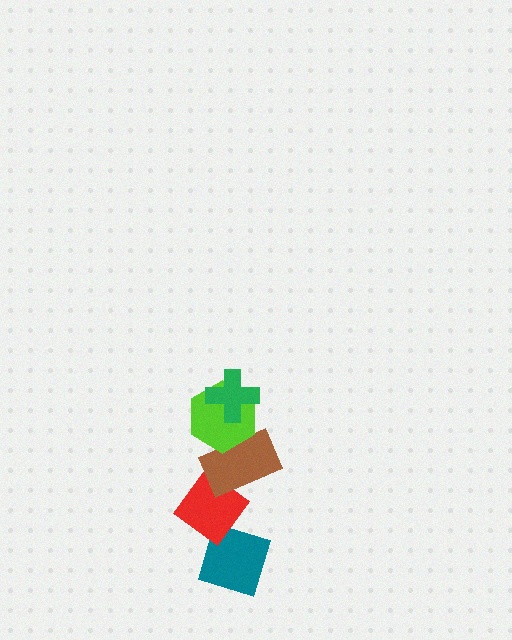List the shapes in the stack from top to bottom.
From top to bottom: the green cross, the lime hexagon, the brown rectangle, the red diamond, the teal diamond.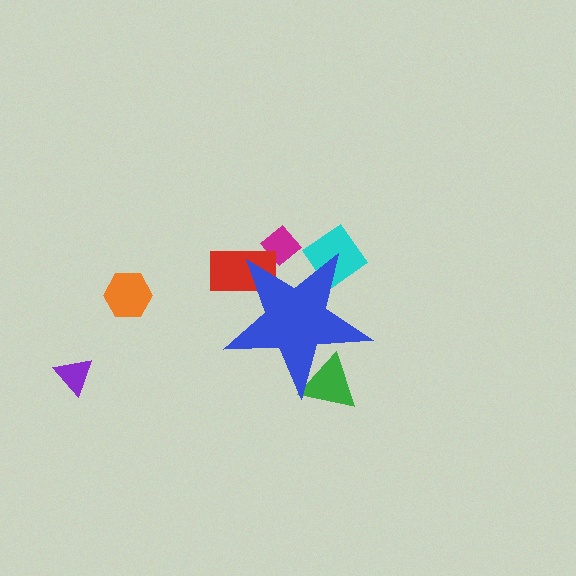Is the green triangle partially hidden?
Yes, the green triangle is partially hidden behind the blue star.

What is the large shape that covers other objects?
A blue star.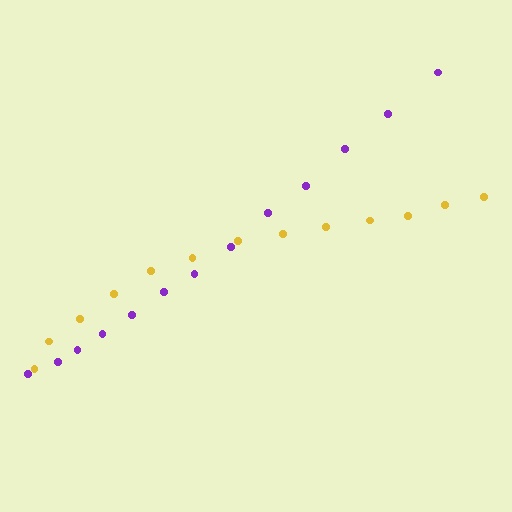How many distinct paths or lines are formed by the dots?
There are 2 distinct paths.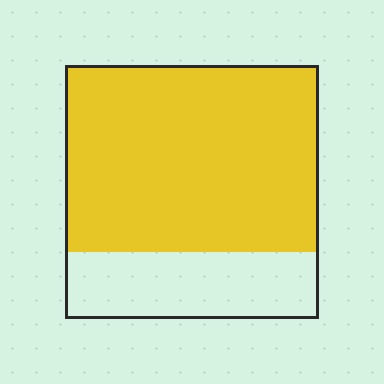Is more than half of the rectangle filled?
Yes.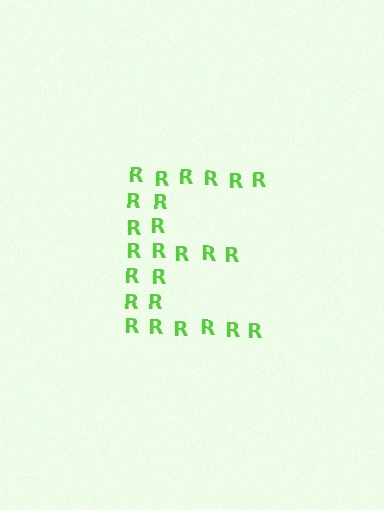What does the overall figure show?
The overall figure shows the letter E.